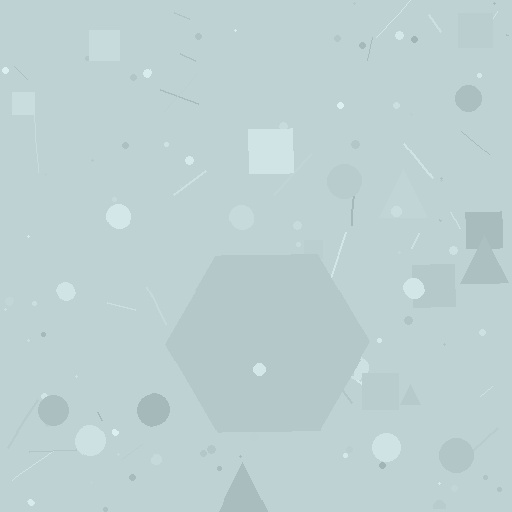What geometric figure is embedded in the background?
A hexagon is embedded in the background.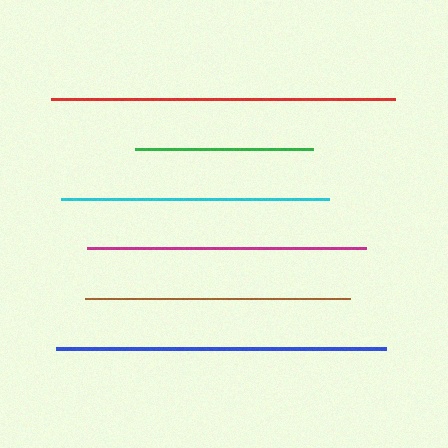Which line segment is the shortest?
The green line is the shortest at approximately 177 pixels.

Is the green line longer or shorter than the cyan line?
The cyan line is longer than the green line.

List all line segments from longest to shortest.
From longest to shortest: red, blue, magenta, cyan, brown, green.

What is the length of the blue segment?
The blue segment is approximately 329 pixels long.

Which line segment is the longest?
The red line is the longest at approximately 344 pixels.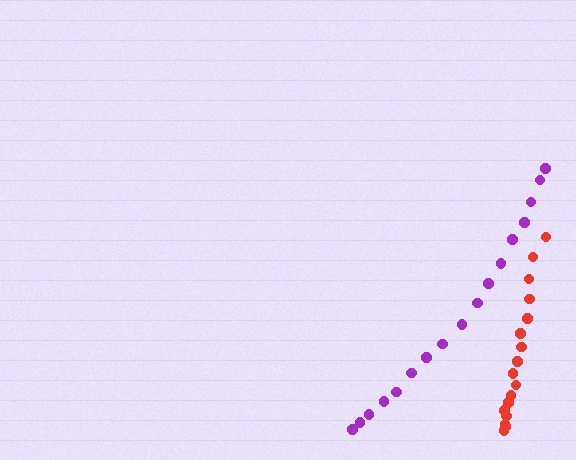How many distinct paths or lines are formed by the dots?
There are 2 distinct paths.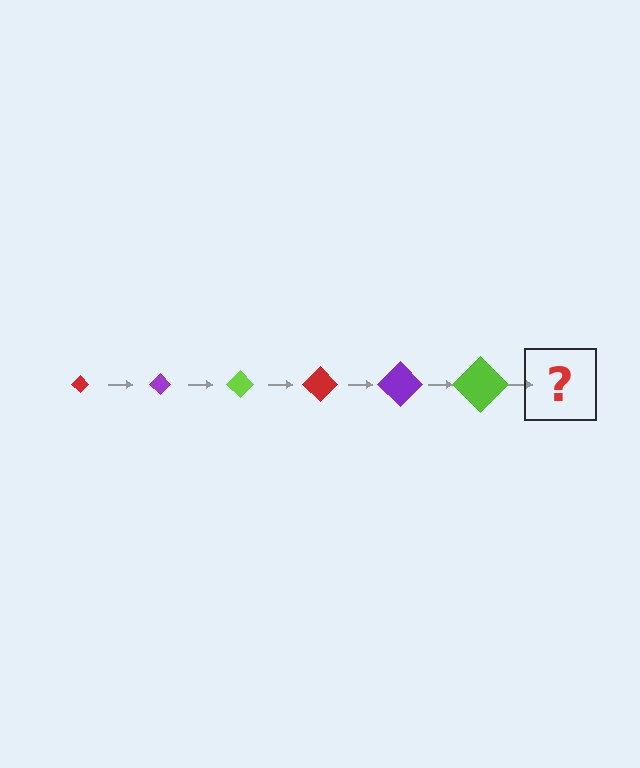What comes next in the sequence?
The next element should be a red diamond, larger than the previous one.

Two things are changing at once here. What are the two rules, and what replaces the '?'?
The two rules are that the diamond grows larger each step and the color cycles through red, purple, and lime. The '?' should be a red diamond, larger than the previous one.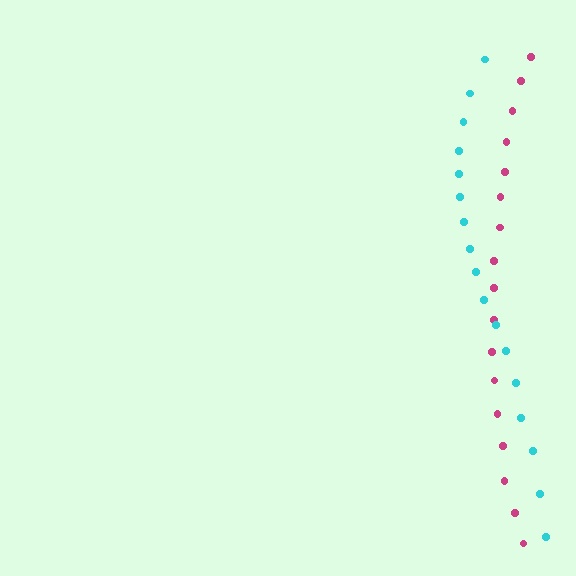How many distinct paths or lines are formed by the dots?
There are 2 distinct paths.